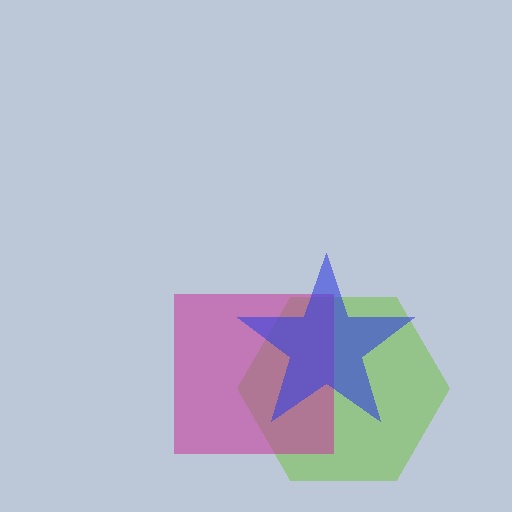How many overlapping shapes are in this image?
There are 3 overlapping shapes in the image.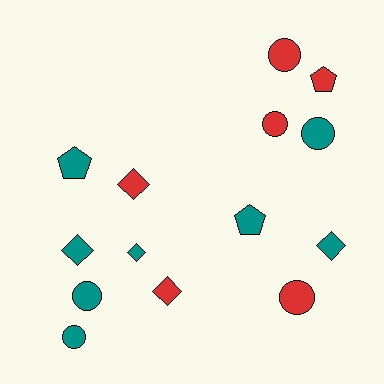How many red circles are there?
There are 3 red circles.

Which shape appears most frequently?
Circle, with 6 objects.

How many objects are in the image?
There are 14 objects.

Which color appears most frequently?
Teal, with 8 objects.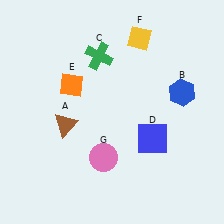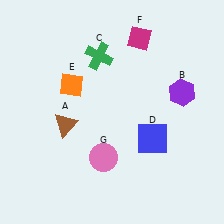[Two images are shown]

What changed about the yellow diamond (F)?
In Image 1, F is yellow. In Image 2, it changed to magenta.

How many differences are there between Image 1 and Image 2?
There are 2 differences between the two images.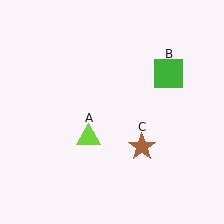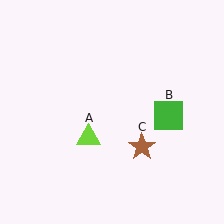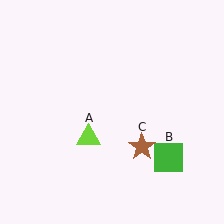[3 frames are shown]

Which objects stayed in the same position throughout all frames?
Lime triangle (object A) and brown star (object C) remained stationary.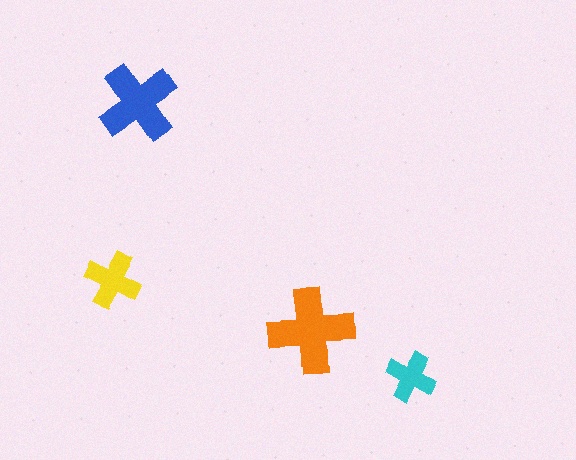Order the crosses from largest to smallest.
the orange one, the blue one, the yellow one, the cyan one.